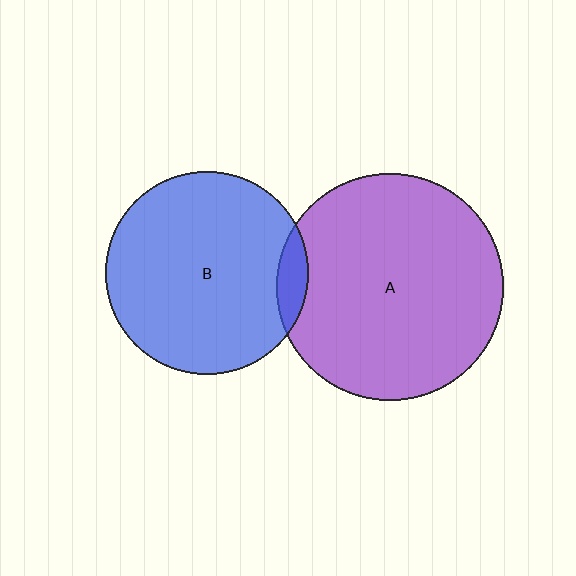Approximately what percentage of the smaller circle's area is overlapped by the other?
Approximately 5%.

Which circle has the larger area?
Circle A (purple).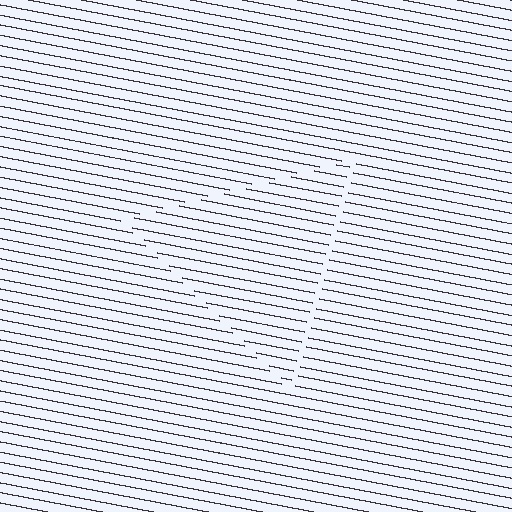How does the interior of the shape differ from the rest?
The interior of the shape contains the same grating, shifted by half a period — the contour is defined by the phase discontinuity where line-ends from the inner and outer gratings abut.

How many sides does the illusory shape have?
3 sides — the line-ends trace a triangle.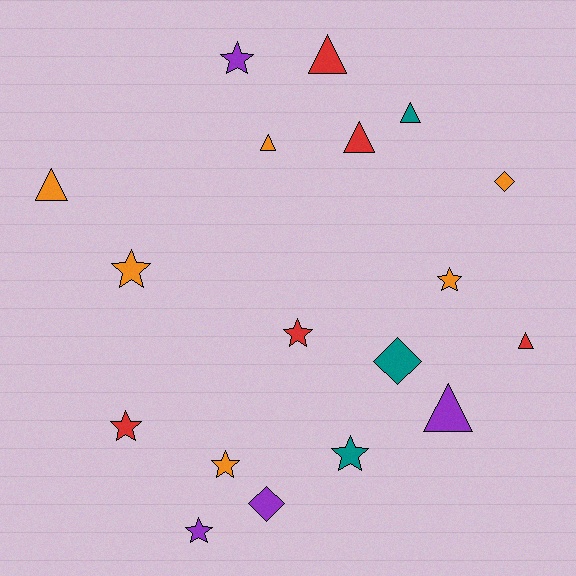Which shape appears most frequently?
Star, with 8 objects.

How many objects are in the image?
There are 18 objects.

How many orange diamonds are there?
There is 1 orange diamond.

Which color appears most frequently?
Orange, with 6 objects.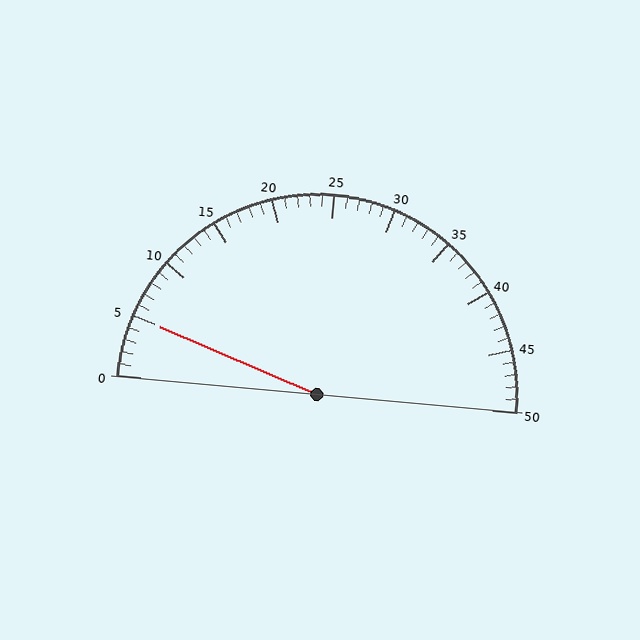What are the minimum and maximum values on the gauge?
The gauge ranges from 0 to 50.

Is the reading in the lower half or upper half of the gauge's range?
The reading is in the lower half of the range (0 to 50).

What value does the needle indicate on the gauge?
The needle indicates approximately 5.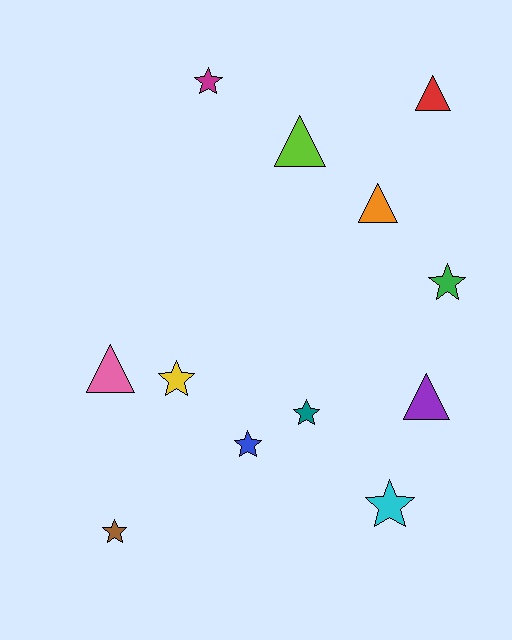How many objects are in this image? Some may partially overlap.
There are 12 objects.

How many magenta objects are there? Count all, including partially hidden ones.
There is 1 magenta object.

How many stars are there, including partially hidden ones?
There are 7 stars.